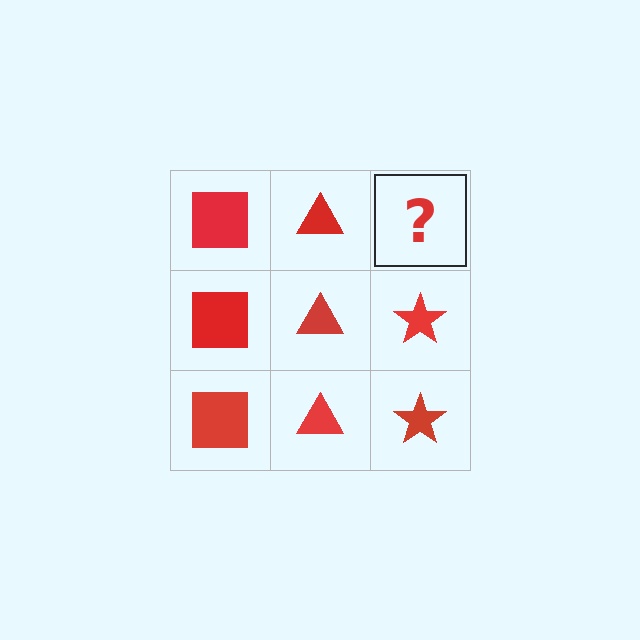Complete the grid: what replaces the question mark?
The question mark should be replaced with a red star.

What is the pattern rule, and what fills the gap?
The rule is that each column has a consistent shape. The gap should be filled with a red star.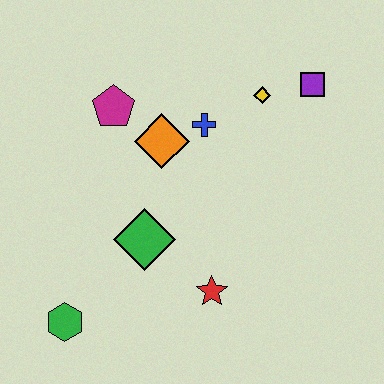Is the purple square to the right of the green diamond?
Yes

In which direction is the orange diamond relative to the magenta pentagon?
The orange diamond is to the right of the magenta pentagon.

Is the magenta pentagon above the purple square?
No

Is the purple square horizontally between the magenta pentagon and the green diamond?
No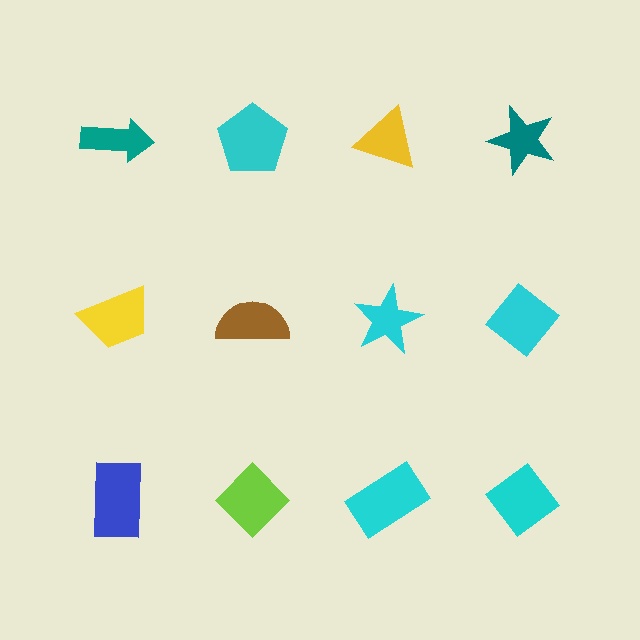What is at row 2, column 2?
A brown semicircle.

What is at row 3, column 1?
A blue rectangle.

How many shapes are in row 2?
4 shapes.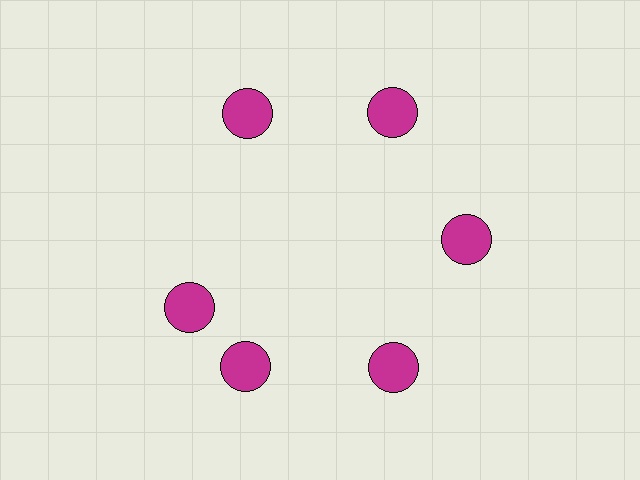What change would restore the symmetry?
The symmetry would be restored by rotating it back into even spacing with its neighbors so that all 6 circles sit at equal angles and equal distance from the center.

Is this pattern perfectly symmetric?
No. The 6 magenta circles are arranged in a ring, but one element near the 9 o'clock position is rotated out of alignment along the ring, breaking the 6-fold rotational symmetry.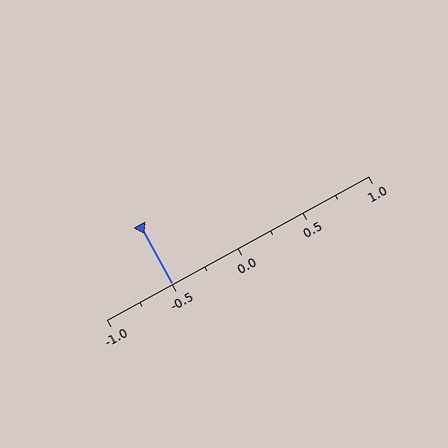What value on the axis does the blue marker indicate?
The marker indicates approximately -0.5.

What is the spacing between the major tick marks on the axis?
The major ticks are spaced 0.5 apart.